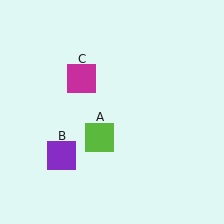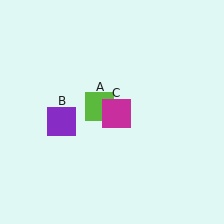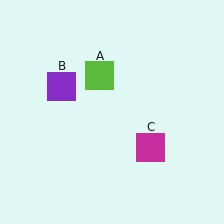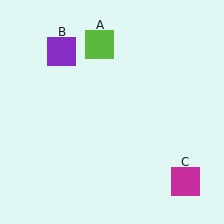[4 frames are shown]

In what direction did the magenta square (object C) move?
The magenta square (object C) moved down and to the right.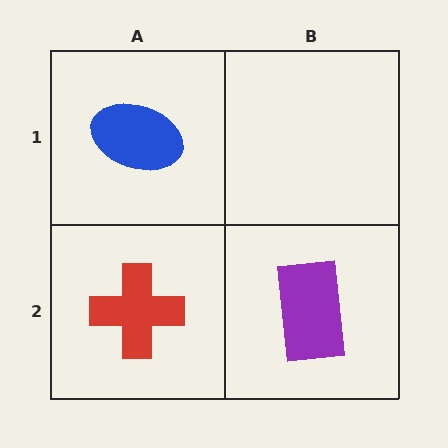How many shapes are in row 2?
2 shapes.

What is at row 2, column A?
A red cross.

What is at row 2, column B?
A purple rectangle.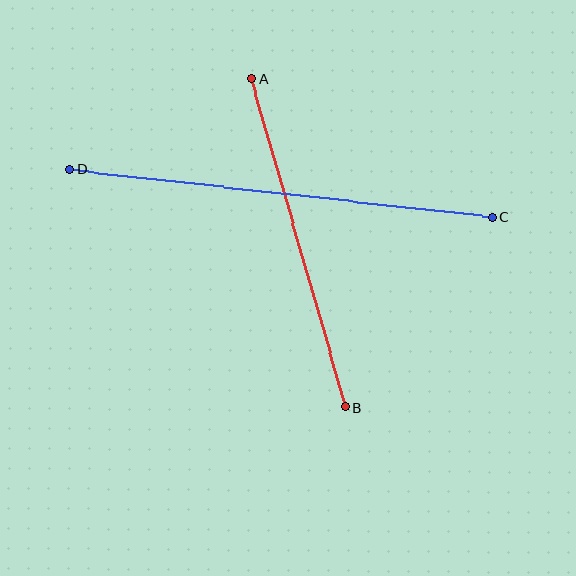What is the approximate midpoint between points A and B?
The midpoint is at approximately (298, 243) pixels.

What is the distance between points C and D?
The distance is approximately 425 pixels.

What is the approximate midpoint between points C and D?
The midpoint is at approximately (281, 193) pixels.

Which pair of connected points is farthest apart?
Points C and D are farthest apart.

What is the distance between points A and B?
The distance is approximately 342 pixels.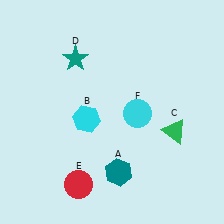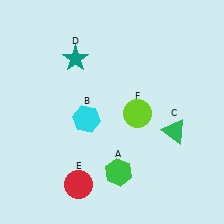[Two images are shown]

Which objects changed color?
A changed from teal to green. F changed from cyan to lime.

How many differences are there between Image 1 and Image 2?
There are 2 differences between the two images.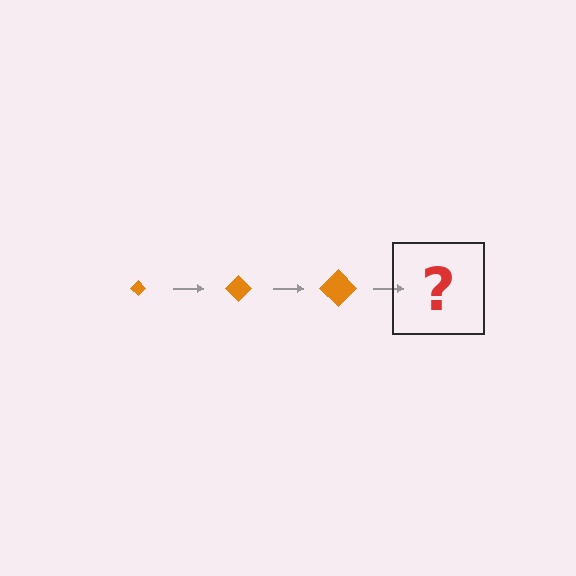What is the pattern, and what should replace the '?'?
The pattern is that the diamond gets progressively larger each step. The '?' should be an orange diamond, larger than the previous one.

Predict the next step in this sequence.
The next step is an orange diamond, larger than the previous one.